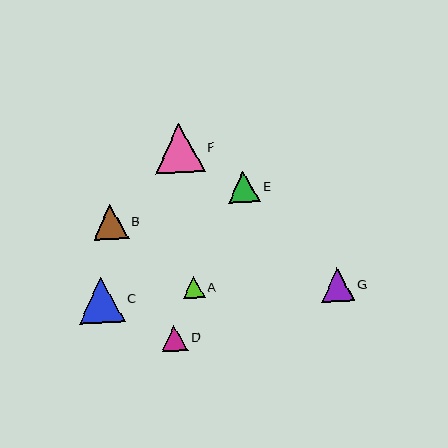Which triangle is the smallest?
Triangle A is the smallest with a size of approximately 22 pixels.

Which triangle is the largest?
Triangle F is the largest with a size of approximately 49 pixels.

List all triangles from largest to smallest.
From largest to smallest: F, C, B, G, E, D, A.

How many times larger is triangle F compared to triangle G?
Triangle F is approximately 1.5 times the size of triangle G.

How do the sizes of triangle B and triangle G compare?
Triangle B and triangle G are approximately the same size.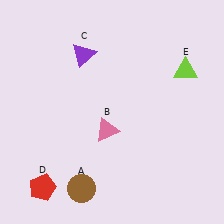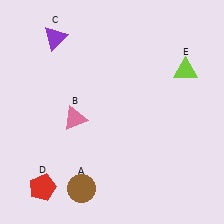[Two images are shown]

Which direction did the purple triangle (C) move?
The purple triangle (C) moved left.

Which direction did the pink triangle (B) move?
The pink triangle (B) moved left.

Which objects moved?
The objects that moved are: the pink triangle (B), the purple triangle (C).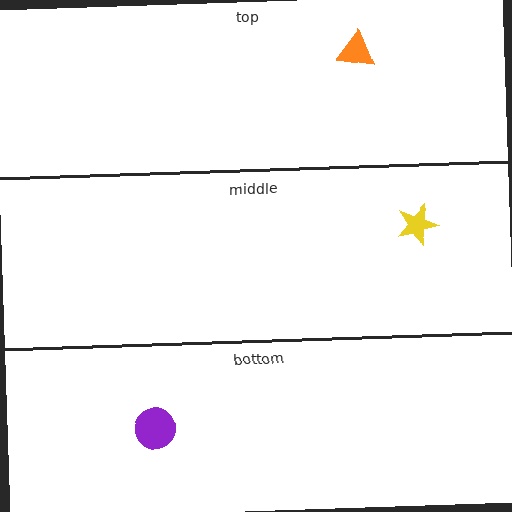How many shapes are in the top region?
1.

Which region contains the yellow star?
The middle region.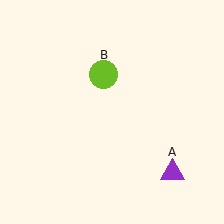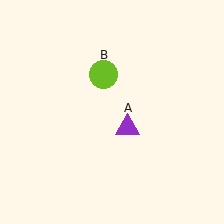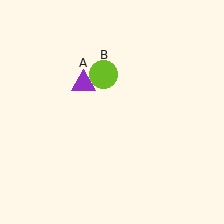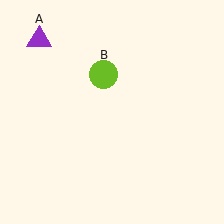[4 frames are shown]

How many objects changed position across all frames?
1 object changed position: purple triangle (object A).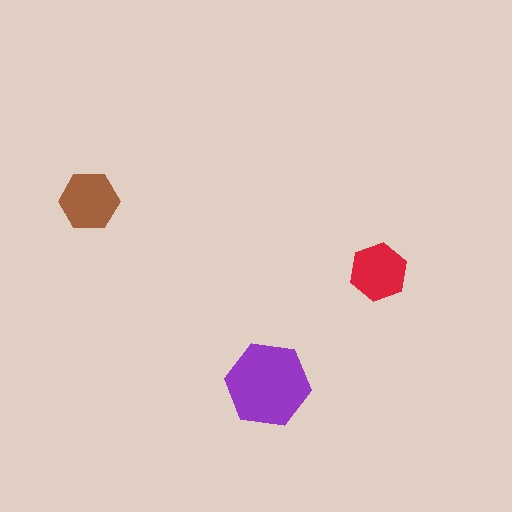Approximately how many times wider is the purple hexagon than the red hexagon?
About 1.5 times wider.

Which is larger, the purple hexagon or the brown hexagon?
The purple one.